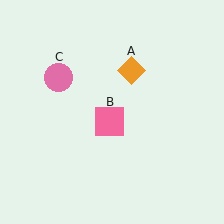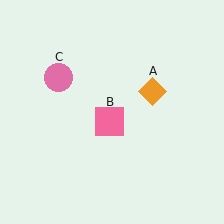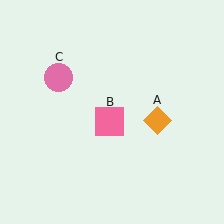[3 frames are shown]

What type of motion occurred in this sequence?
The orange diamond (object A) rotated clockwise around the center of the scene.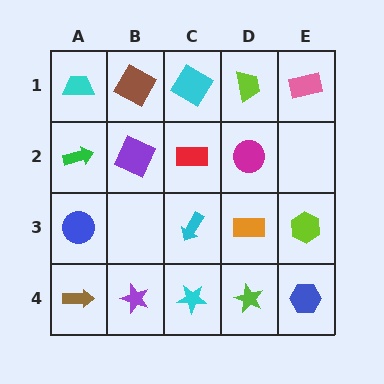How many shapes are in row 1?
5 shapes.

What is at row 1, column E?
A pink rectangle.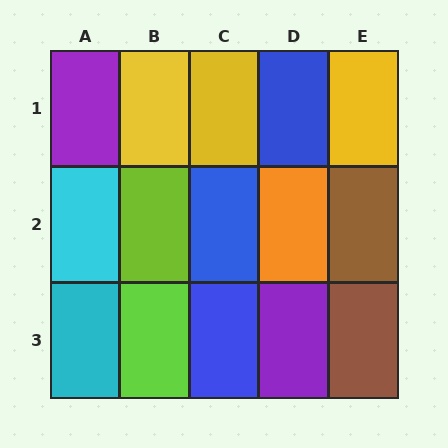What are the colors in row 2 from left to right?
Cyan, lime, blue, orange, brown.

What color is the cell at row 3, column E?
Brown.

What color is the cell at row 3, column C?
Blue.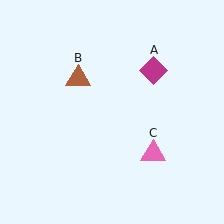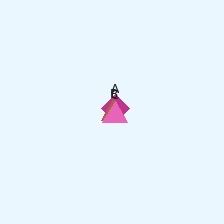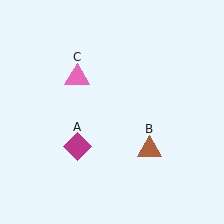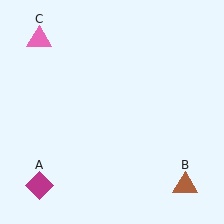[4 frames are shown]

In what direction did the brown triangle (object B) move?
The brown triangle (object B) moved down and to the right.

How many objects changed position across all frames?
3 objects changed position: magenta diamond (object A), brown triangle (object B), pink triangle (object C).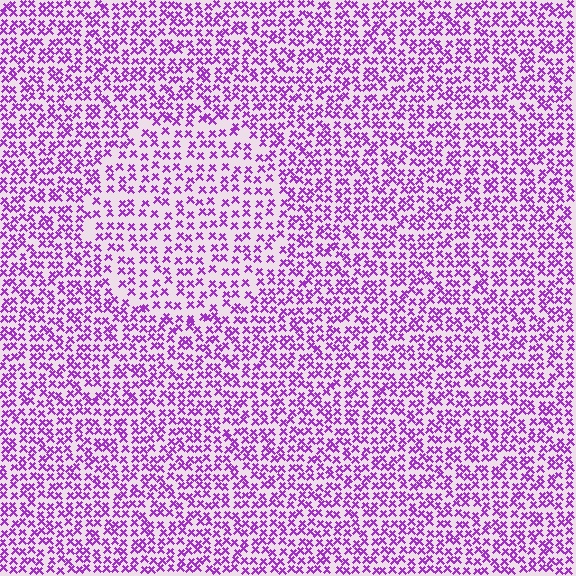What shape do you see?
I see a circle.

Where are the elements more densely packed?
The elements are more densely packed outside the circle boundary.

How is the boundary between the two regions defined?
The boundary is defined by a change in element density (approximately 1.5x ratio). All elements are the same color, size, and shape.